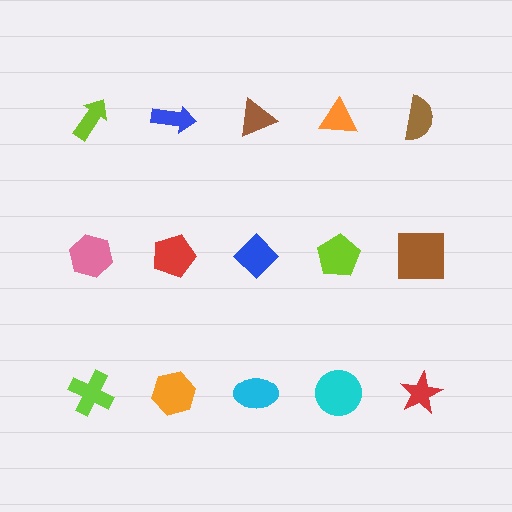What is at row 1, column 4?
An orange triangle.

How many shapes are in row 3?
5 shapes.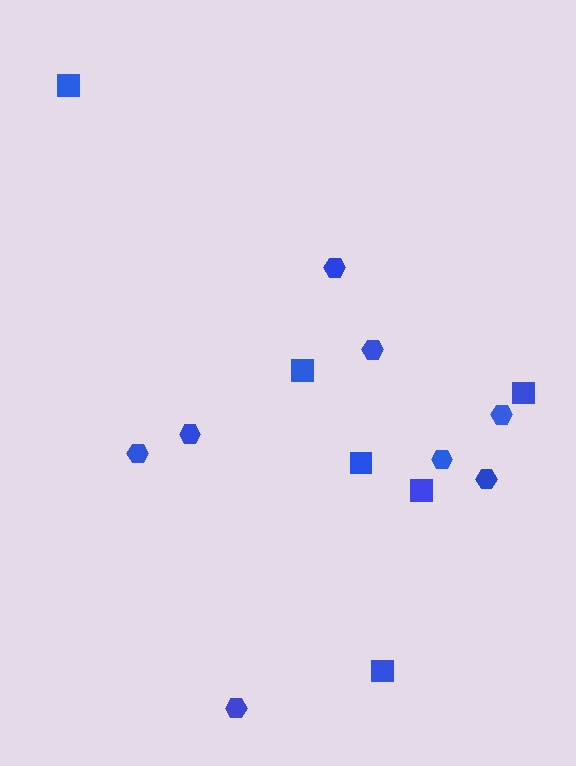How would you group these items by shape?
There are 2 groups: one group of hexagons (8) and one group of squares (6).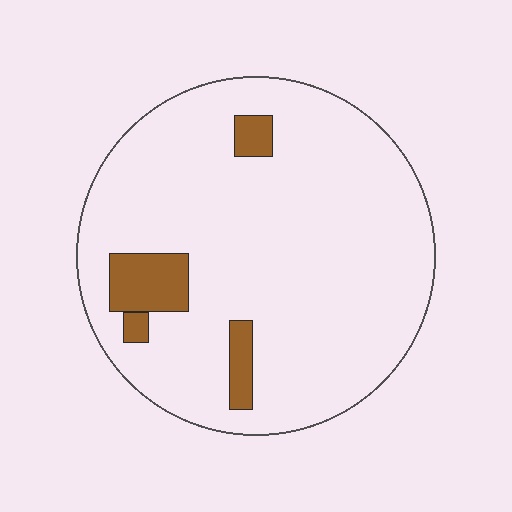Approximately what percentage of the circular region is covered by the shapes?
Approximately 10%.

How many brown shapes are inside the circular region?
4.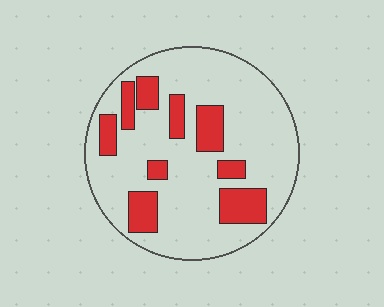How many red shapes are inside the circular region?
9.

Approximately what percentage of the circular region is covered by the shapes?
Approximately 25%.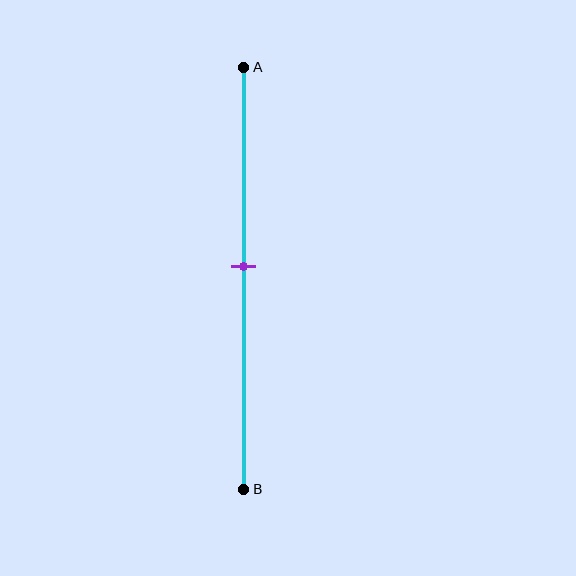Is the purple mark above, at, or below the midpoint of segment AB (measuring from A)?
The purple mark is approximately at the midpoint of segment AB.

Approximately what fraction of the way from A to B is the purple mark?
The purple mark is approximately 45% of the way from A to B.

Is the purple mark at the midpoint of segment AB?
Yes, the mark is approximately at the midpoint.